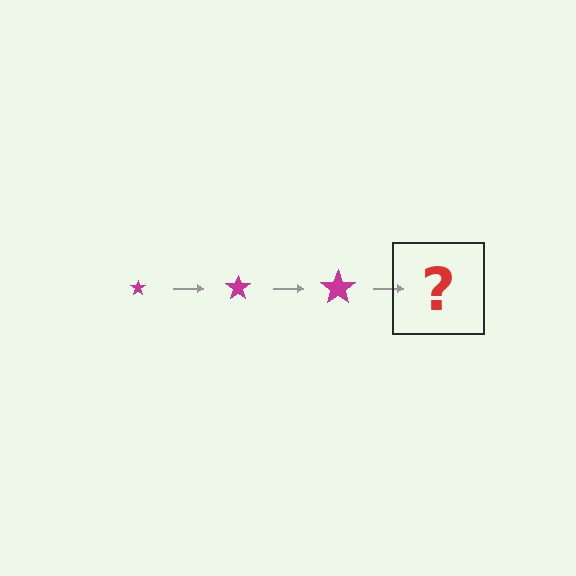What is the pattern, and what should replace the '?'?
The pattern is that the star gets progressively larger each step. The '?' should be a magenta star, larger than the previous one.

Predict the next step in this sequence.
The next step is a magenta star, larger than the previous one.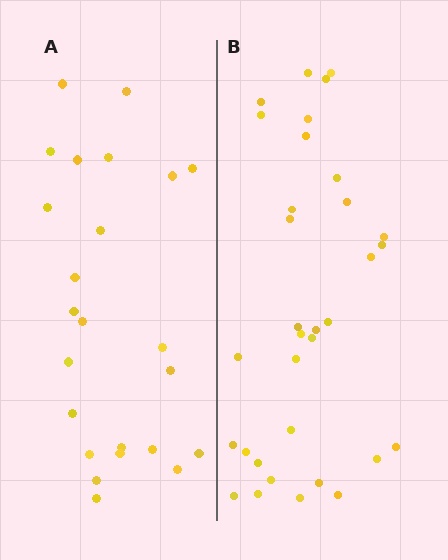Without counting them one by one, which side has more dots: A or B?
Region B (the right region) has more dots.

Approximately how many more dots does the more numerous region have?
Region B has roughly 8 or so more dots than region A.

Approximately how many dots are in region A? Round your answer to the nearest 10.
About 20 dots. (The exact count is 24, which rounds to 20.)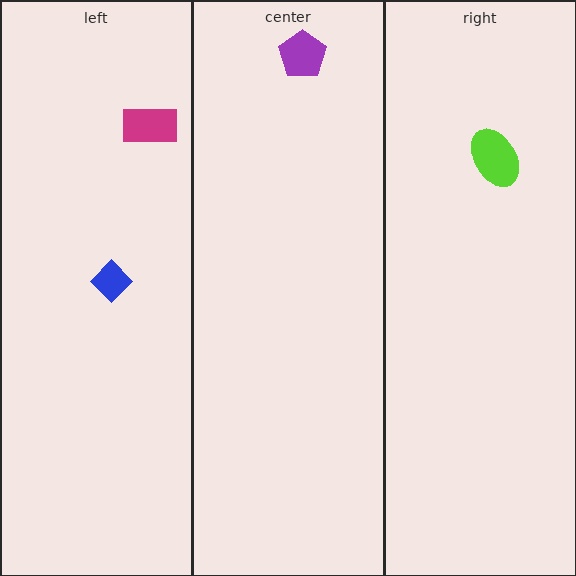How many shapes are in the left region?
2.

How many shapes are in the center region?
1.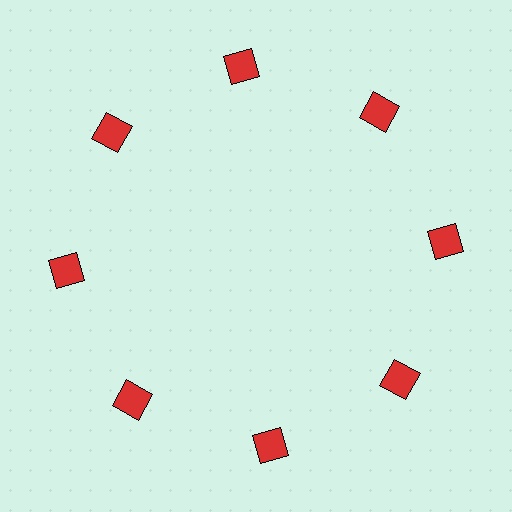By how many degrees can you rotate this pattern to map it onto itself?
The pattern maps onto itself every 45 degrees of rotation.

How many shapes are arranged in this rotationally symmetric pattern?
There are 8 shapes, arranged in 8 groups of 1.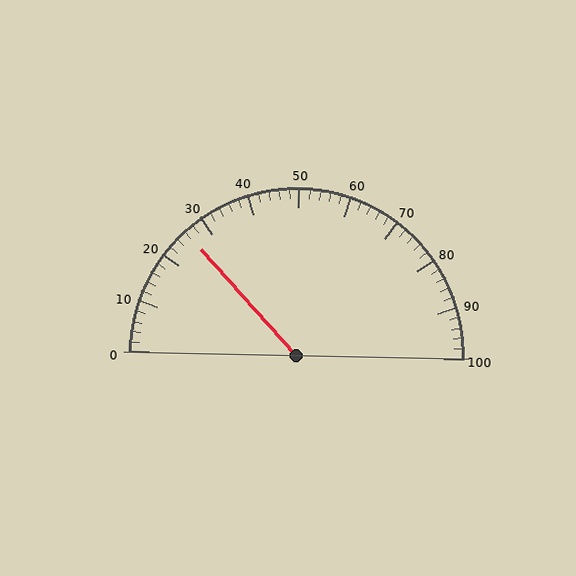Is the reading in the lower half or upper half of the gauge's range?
The reading is in the lower half of the range (0 to 100).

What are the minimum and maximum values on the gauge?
The gauge ranges from 0 to 100.